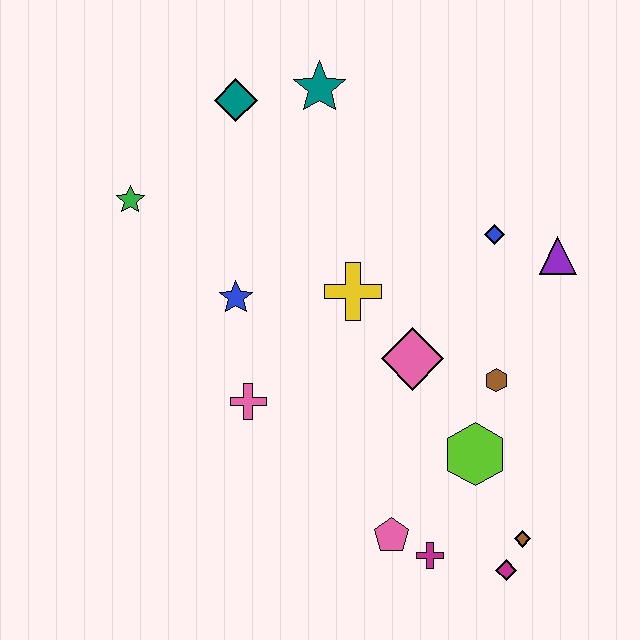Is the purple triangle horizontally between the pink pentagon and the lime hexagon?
No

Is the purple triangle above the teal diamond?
No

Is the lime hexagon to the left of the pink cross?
No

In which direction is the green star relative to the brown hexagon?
The green star is to the left of the brown hexagon.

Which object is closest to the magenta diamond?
The brown diamond is closest to the magenta diamond.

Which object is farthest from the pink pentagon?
The teal diamond is farthest from the pink pentagon.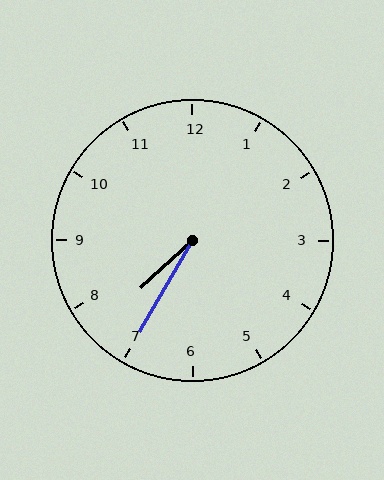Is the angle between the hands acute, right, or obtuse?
It is acute.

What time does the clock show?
7:35.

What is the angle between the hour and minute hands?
Approximately 18 degrees.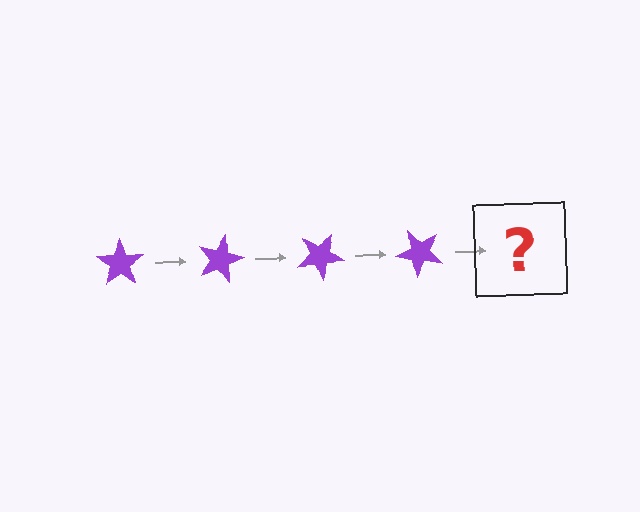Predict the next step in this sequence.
The next step is a purple star rotated 60 degrees.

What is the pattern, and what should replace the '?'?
The pattern is that the star rotates 15 degrees each step. The '?' should be a purple star rotated 60 degrees.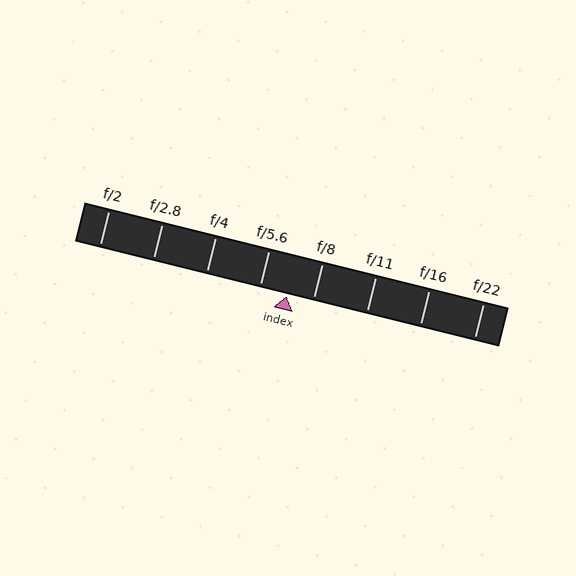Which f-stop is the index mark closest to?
The index mark is closest to f/8.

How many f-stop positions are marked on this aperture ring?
There are 8 f-stop positions marked.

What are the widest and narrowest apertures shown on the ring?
The widest aperture shown is f/2 and the narrowest is f/22.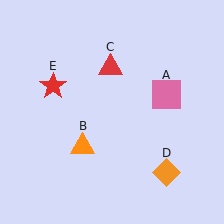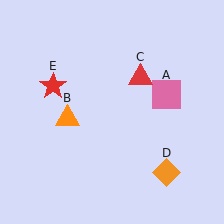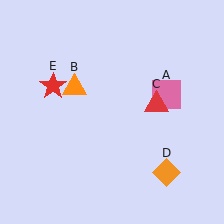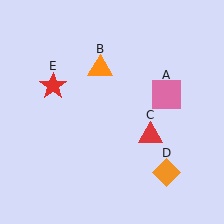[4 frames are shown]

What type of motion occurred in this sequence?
The orange triangle (object B), red triangle (object C) rotated clockwise around the center of the scene.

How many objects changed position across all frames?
2 objects changed position: orange triangle (object B), red triangle (object C).